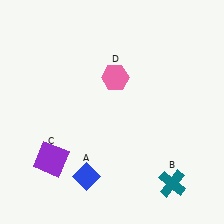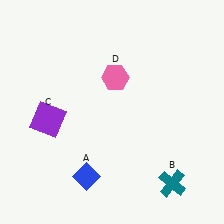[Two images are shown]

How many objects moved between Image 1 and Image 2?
1 object moved between the two images.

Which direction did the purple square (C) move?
The purple square (C) moved up.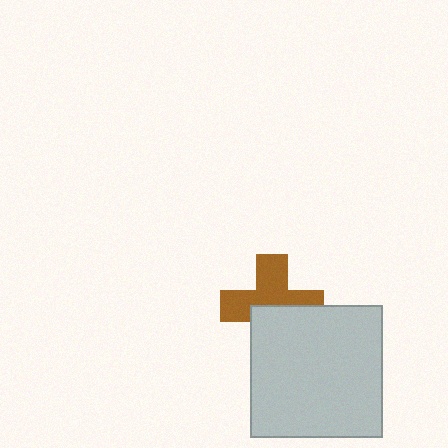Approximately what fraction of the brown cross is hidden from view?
Roughly 41% of the brown cross is hidden behind the light gray square.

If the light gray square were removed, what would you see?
You would see the complete brown cross.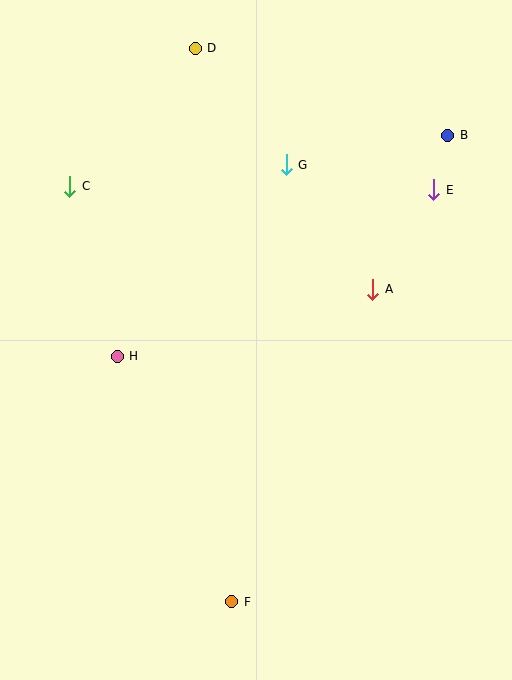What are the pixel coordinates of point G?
Point G is at (286, 165).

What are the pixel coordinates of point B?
Point B is at (448, 135).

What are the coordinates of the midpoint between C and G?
The midpoint between C and G is at (178, 176).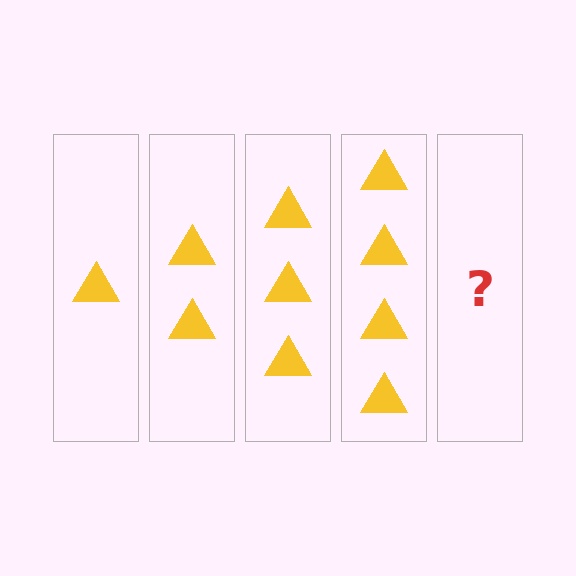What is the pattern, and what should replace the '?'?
The pattern is that each step adds one more triangle. The '?' should be 5 triangles.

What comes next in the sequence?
The next element should be 5 triangles.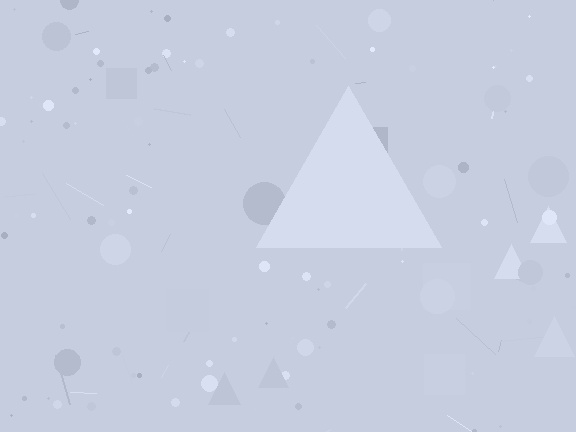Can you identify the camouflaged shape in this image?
The camouflaged shape is a triangle.